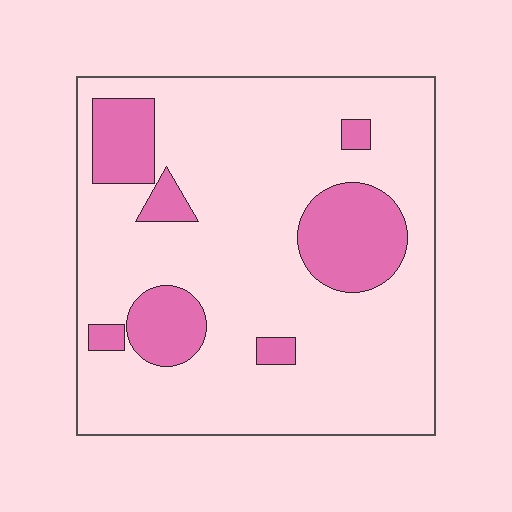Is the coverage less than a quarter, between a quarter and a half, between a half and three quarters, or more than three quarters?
Less than a quarter.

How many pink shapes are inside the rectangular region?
7.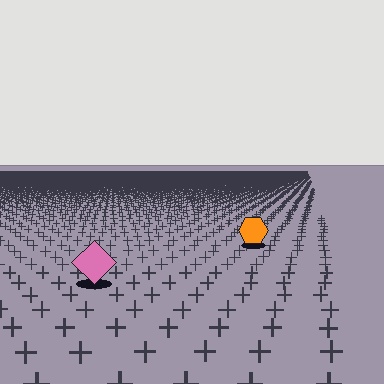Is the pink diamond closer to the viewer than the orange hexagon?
Yes. The pink diamond is closer — you can tell from the texture gradient: the ground texture is coarser near it.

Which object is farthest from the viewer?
The orange hexagon is farthest from the viewer. It appears smaller and the ground texture around it is denser.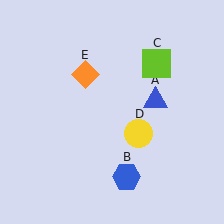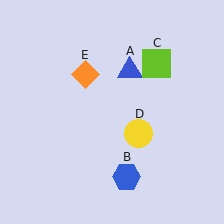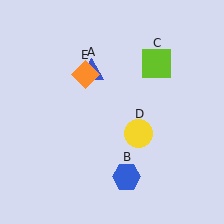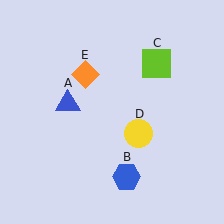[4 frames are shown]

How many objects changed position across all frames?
1 object changed position: blue triangle (object A).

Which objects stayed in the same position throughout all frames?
Blue hexagon (object B) and lime square (object C) and yellow circle (object D) and orange diamond (object E) remained stationary.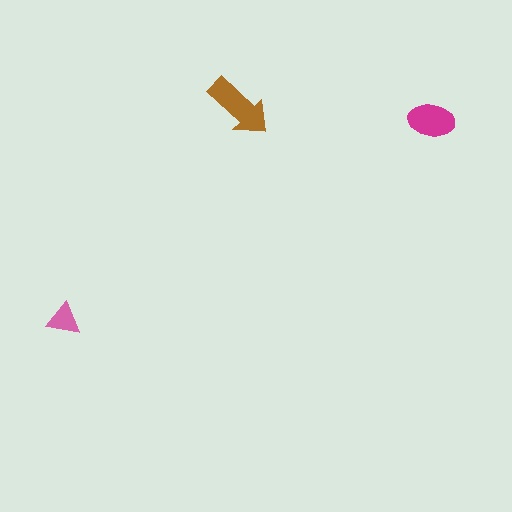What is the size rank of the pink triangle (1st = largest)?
3rd.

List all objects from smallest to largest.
The pink triangle, the magenta ellipse, the brown arrow.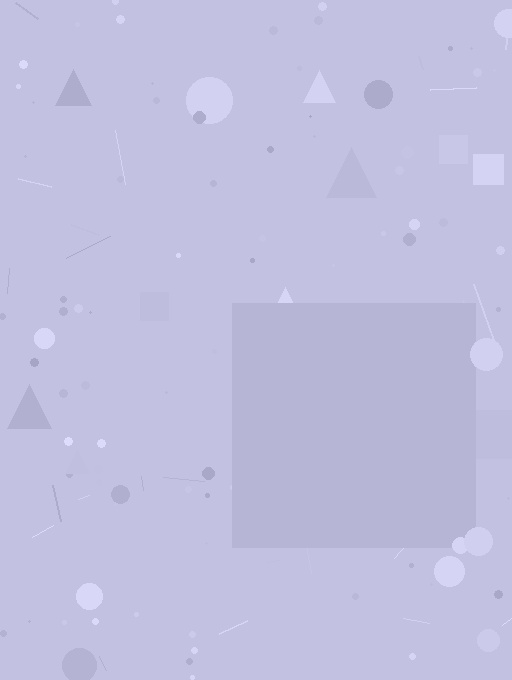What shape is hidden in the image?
A square is hidden in the image.